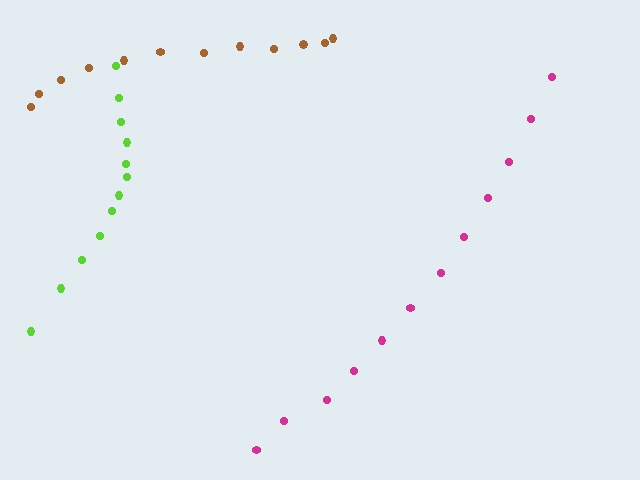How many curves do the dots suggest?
There are 3 distinct paths.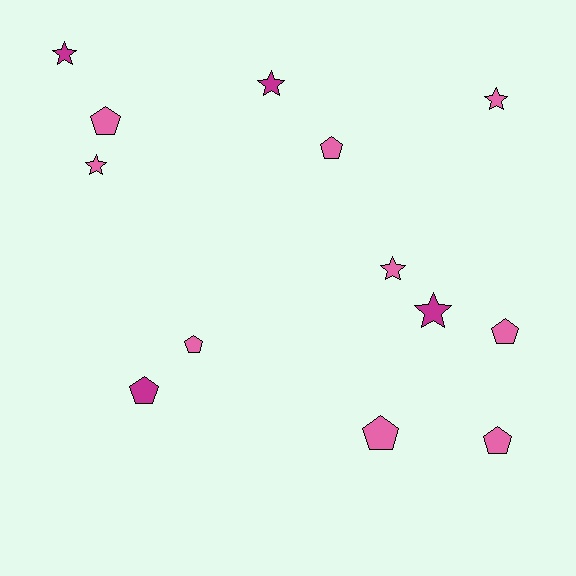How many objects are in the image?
There are 13 objects.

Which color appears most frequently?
Pink, with 9 objects.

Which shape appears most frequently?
Pentagon, with 7 objects.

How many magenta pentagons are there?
There is 1 magenta pentagon.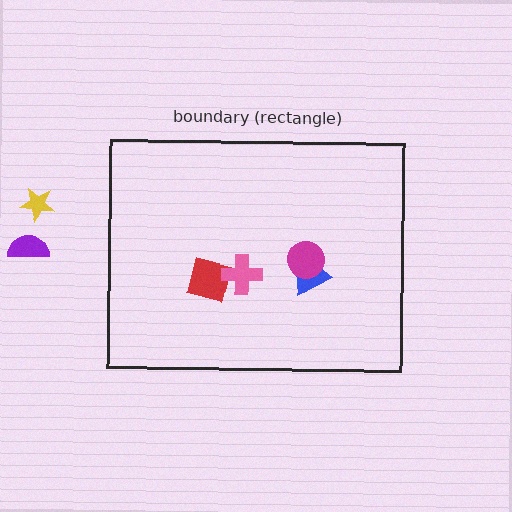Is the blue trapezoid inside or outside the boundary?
Inside.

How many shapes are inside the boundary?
4 inside, 2 outside.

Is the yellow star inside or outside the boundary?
Outside.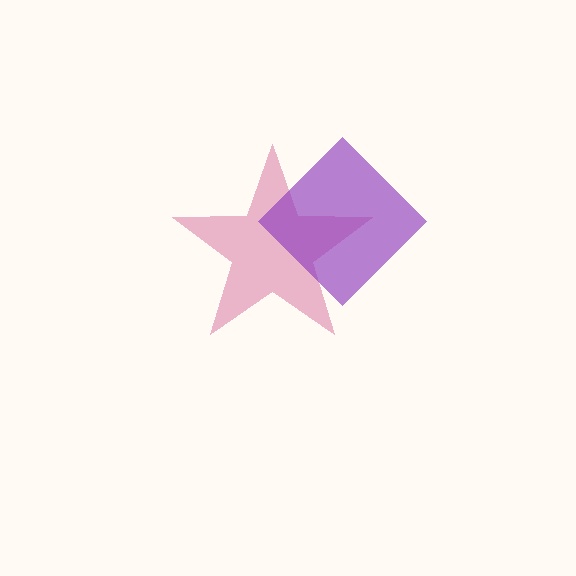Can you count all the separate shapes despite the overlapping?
Yes, there are 2 separate shapes.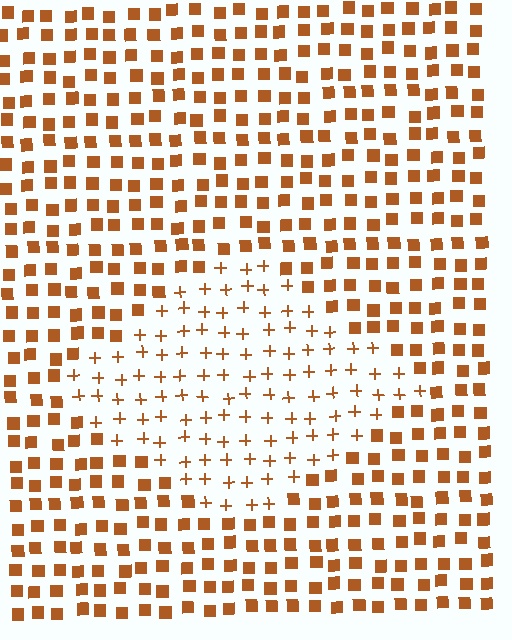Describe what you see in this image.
The image is filled with small brown elements arranged in a uniform grid. A diamond-shaped region contains plus signs, while the surrounding area contains squares. The boundary is defined purely by the change in element shape.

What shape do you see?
I see a diamond.